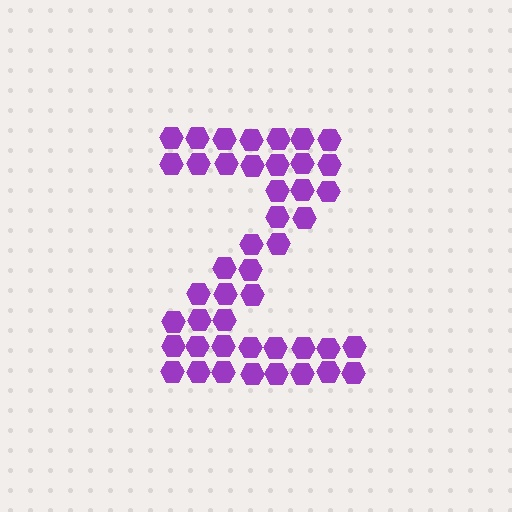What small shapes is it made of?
It is made of small hexagons.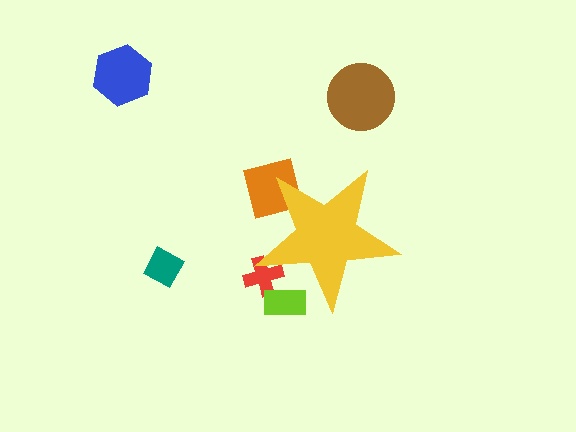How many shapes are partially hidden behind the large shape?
3 shapes are partially hidden.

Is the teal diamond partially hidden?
No, the teal diamond is fully visible.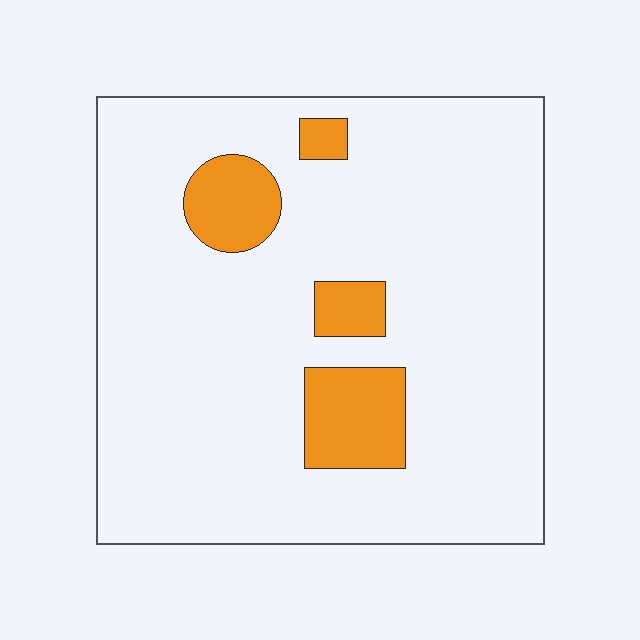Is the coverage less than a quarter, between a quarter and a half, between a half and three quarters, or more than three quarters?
Less than a quarter.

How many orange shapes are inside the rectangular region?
4.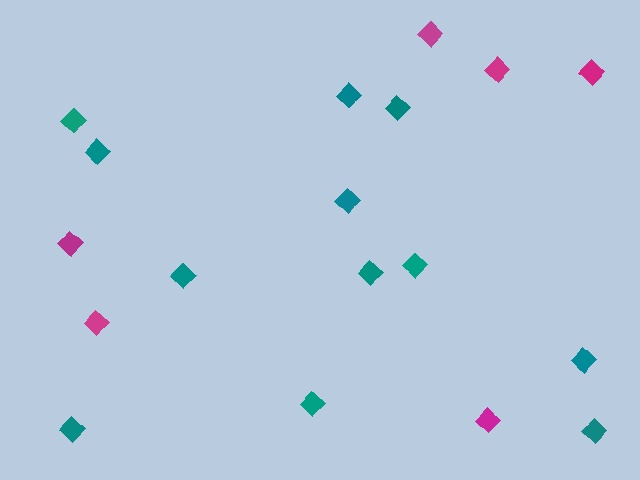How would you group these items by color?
There are 2 groups: one group of magenta diamonds (6) and one group of teal diamonds (12).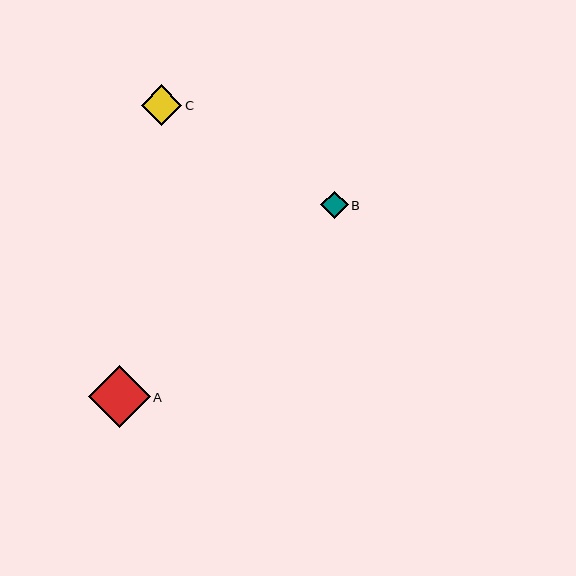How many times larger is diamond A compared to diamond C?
Diamond A is approximately 1.5 times the size of diamond C.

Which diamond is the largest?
Diamond A is the largest with a size of approximately 61 pixels.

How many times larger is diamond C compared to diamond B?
Diamond C is approximately 1.5 times the size of diamond B.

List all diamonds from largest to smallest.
From largest to smallest: A, C, B.